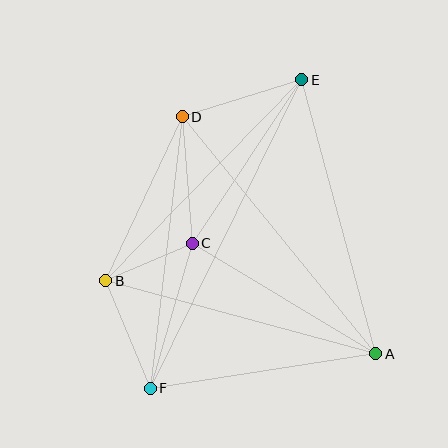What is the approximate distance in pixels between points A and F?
The distance between A and F is approximately 228 pixels.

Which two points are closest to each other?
Points B and C are closest to each other.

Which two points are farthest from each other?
Points E and F are farthest from each other.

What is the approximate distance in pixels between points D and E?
The distance between D and E is approximately 125 pixels.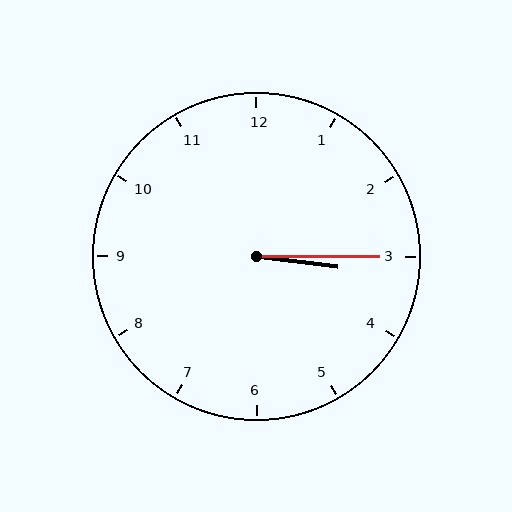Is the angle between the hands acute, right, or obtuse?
It is acute.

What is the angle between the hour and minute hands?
Approximately 8 degrees.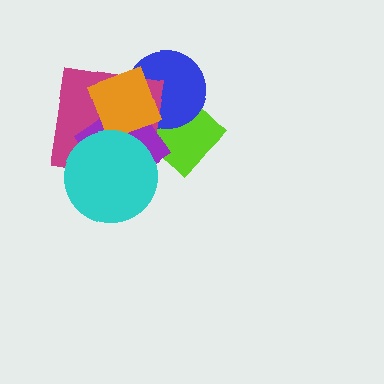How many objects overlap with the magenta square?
5 objects overlap with the magenta square.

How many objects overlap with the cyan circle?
3 objects overlap with the cyan circle.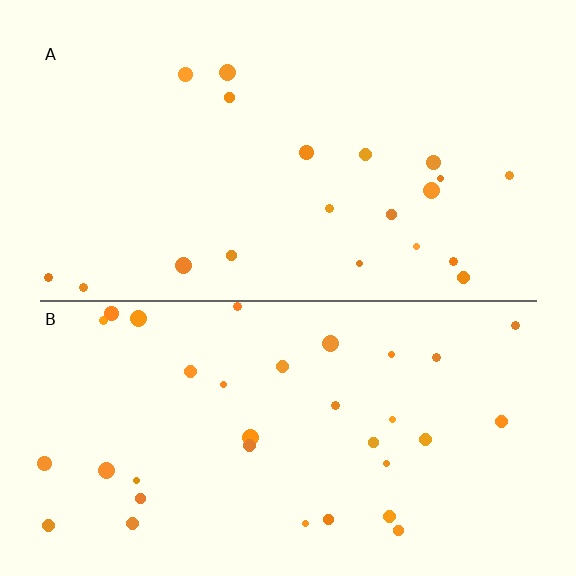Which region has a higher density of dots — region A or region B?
B (the bottom).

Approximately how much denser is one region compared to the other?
Approximately 1.7× — region B over region A.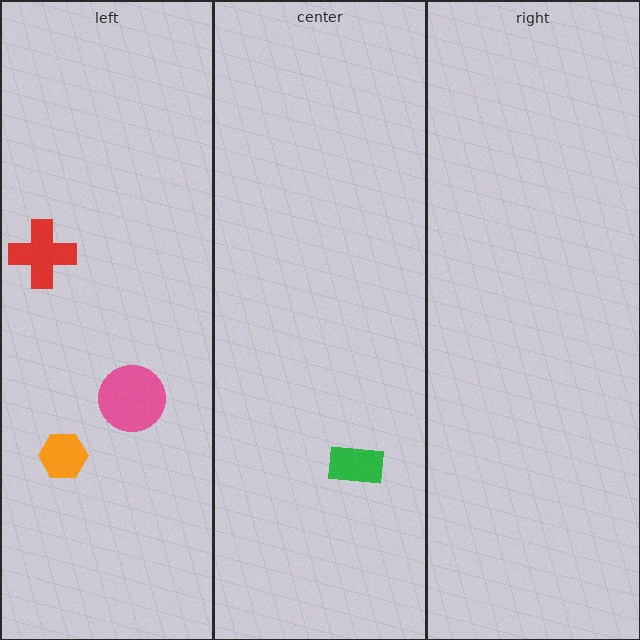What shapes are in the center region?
The green rectangle.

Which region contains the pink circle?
The left region.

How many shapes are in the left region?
3.